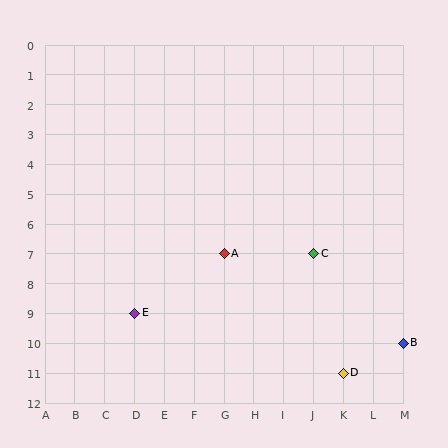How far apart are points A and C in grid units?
Points A and C are 3 columns apart.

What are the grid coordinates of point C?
Point C is at grid coordinates (J, 7).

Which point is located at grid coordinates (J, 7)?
Point C is at (J, 7).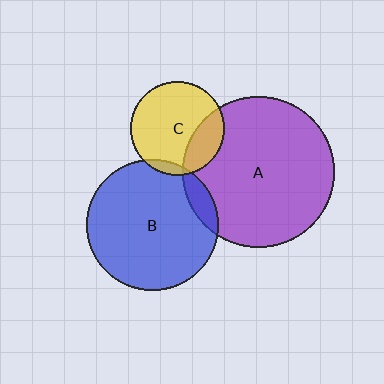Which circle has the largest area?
Circle A (purple).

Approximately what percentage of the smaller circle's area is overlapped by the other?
Approximately 10%.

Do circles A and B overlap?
Yes.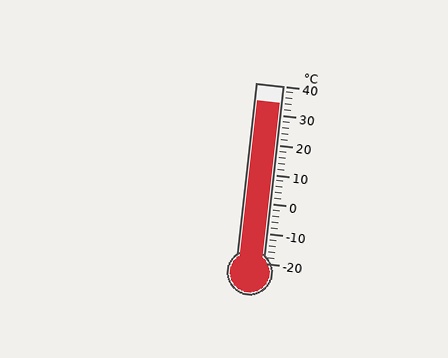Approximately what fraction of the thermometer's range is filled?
The thermometer is filled to approximately 90% of its range.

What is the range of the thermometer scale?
The thermometer scale ranges from -20°C to 40°C.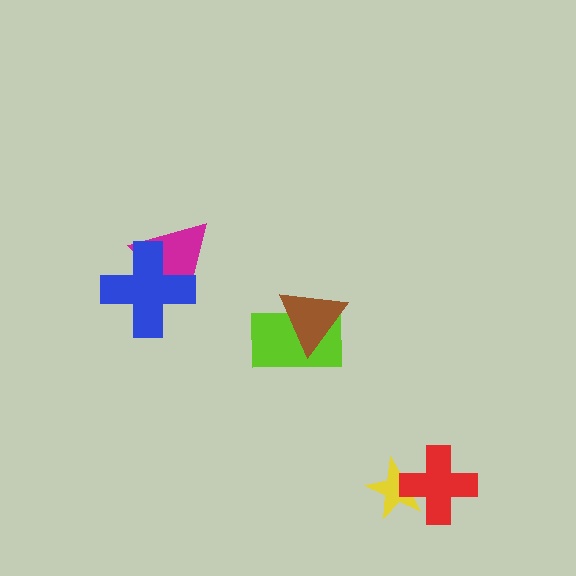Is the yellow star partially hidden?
Yes, it is partially covered by another shape.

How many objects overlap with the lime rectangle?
1 object overlaps with the lime rectangle.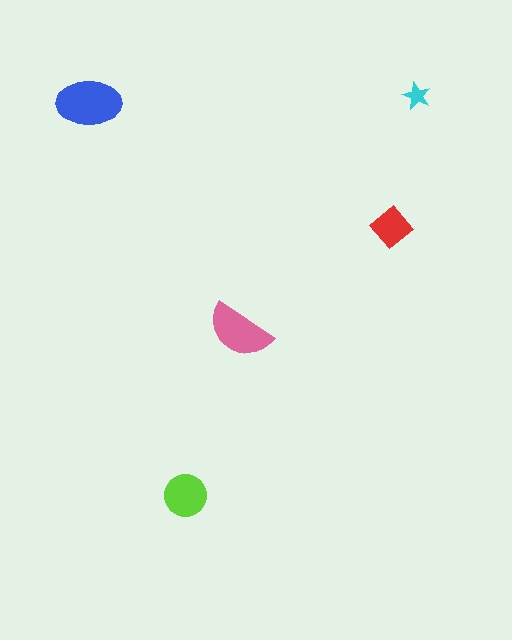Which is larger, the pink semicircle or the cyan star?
The pink semicircle.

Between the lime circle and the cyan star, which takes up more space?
The lime circle.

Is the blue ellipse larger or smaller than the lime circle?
Larger.